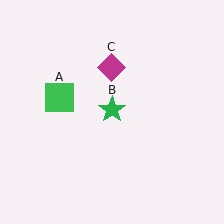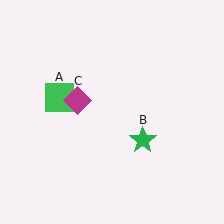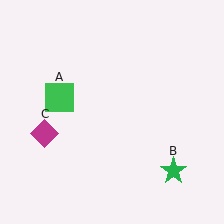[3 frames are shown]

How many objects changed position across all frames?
2 objects changed position: green star (object B), magenta diamond (object C).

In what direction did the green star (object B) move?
The green star (object B) moved down and to the right.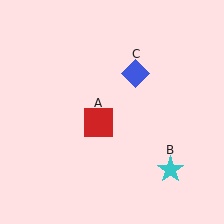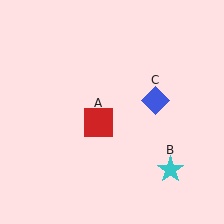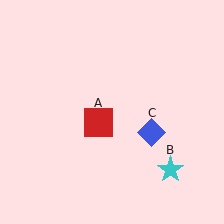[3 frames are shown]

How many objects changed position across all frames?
1 object changed position: blue diamond (object C).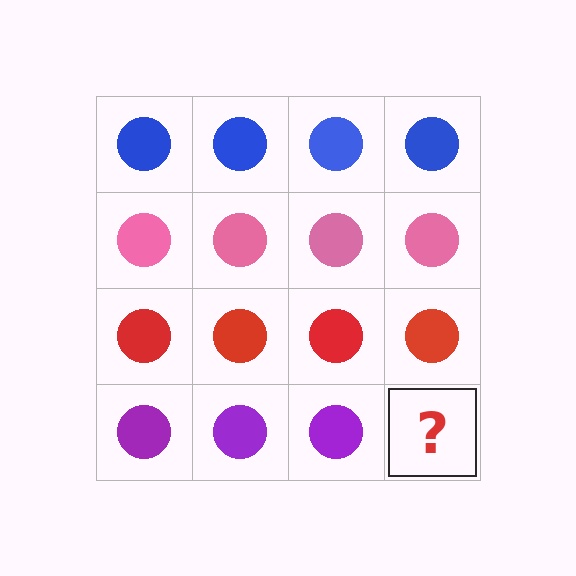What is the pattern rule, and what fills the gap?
The rule is that each row has a consistent color. The gap should be filled with a purple circle.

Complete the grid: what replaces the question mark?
The question mark should be replaced with a purple circle.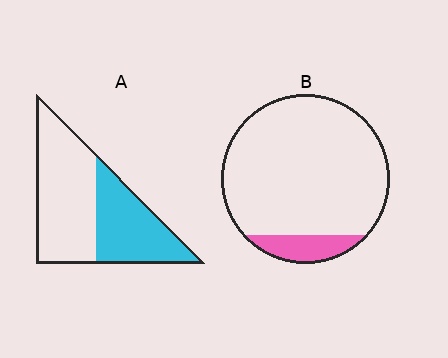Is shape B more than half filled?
No.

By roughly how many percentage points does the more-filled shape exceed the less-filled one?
By roughly 30 percentage points (A over B).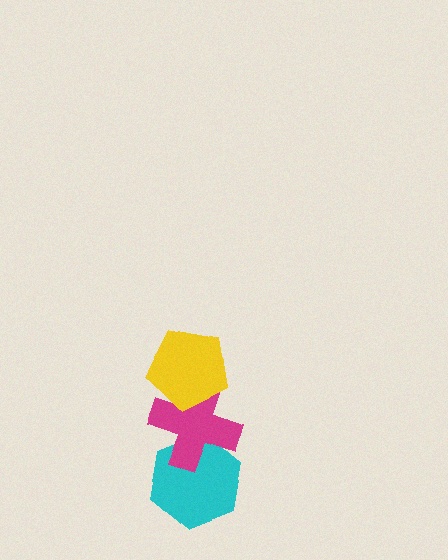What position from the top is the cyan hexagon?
The cyan hexagon is 3rd from the top.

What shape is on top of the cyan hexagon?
The magenta cross is on top of the cyan hexagon.